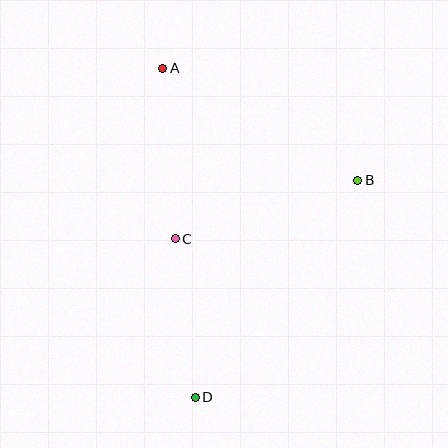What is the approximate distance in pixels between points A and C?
The distance between A and C is approximately 171 pixels.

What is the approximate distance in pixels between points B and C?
The distance between B and C is approximately 192 pixels.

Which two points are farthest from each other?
Points A and D are farthest from each other.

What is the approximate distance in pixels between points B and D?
The distance between B and D is approximately 271 pixels.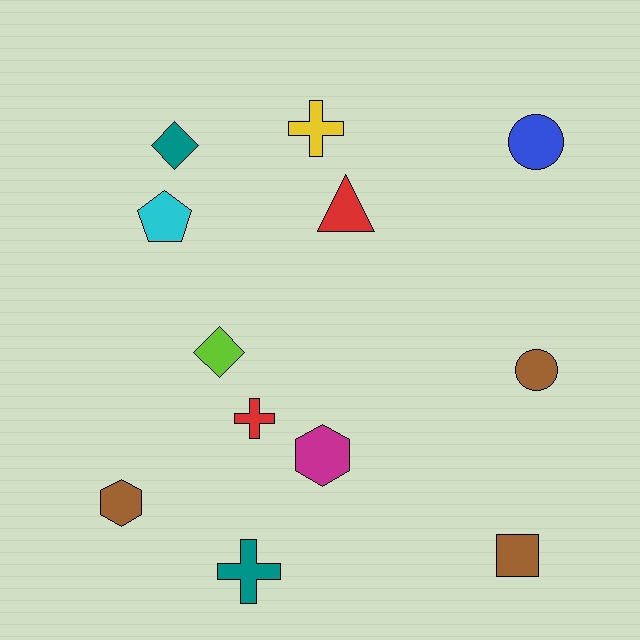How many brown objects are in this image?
There are 3 brown objects.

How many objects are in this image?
There are 12 objects.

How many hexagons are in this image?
There are 2 hexagons.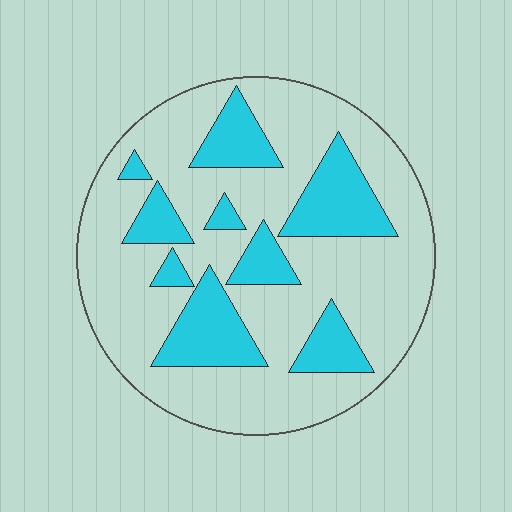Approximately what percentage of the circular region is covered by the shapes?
Approximately 25%.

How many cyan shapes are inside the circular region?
9.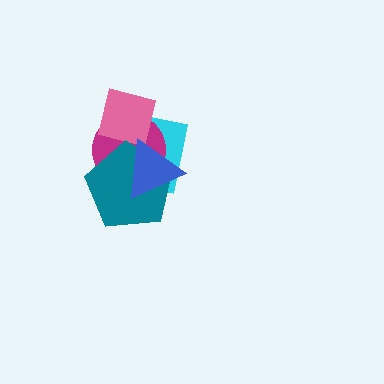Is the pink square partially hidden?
Yes, it is partially covered by another shape.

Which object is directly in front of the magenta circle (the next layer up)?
The pink square is directly in front of the magenta circle.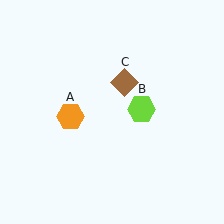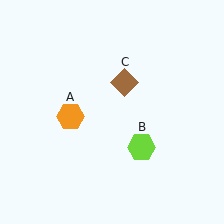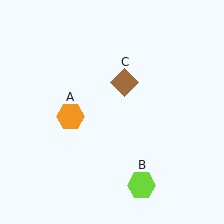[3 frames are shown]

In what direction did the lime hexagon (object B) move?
The lime hexagon (object B) moved down.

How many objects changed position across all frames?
1 object changed position: lime hexagon (object B).